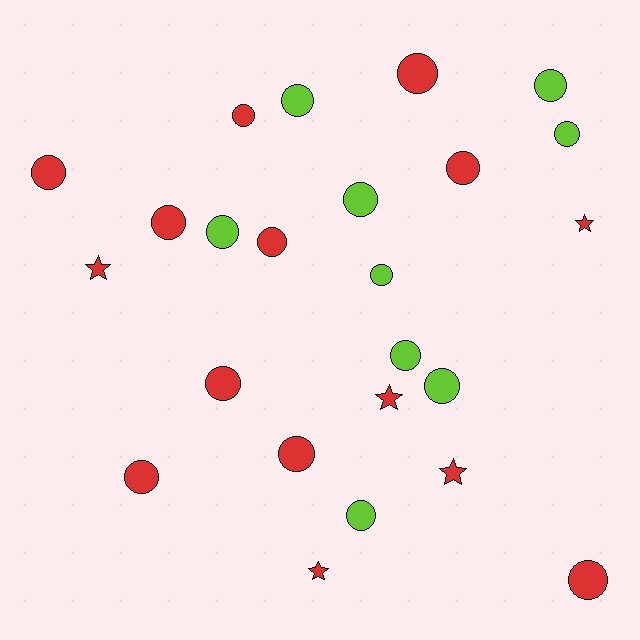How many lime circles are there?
There are 9 lime circles.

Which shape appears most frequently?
Circle, with 19 objects.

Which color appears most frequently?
Red, with 15 objects.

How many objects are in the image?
There are 24 objects.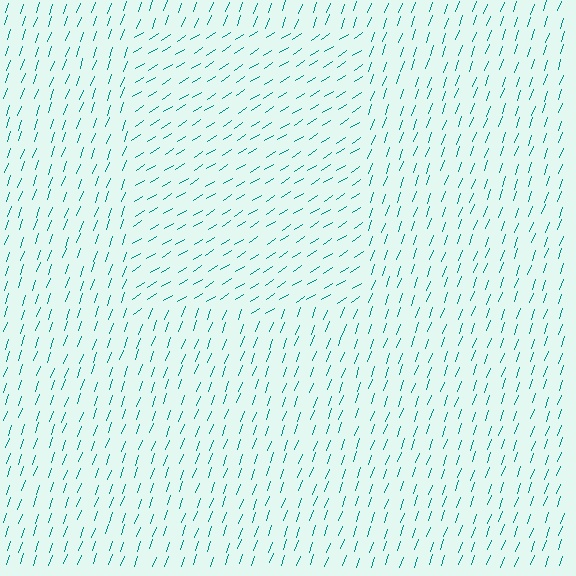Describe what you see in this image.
The image is filled with small teal line segments. A rectangle region in the image has lines oriented differently from the surrounding lines, creating a visible texture boundary.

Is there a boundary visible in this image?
Yes, there is a texture boundary formed by a change in line orientation.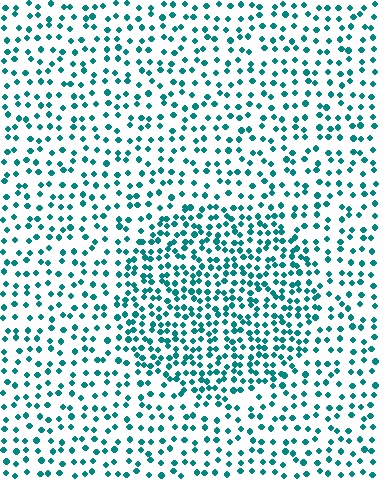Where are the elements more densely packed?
The elements are more densely packed inside the circle boundary.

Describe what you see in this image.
The image contains small teal elements arranged at two different densities. A circle-shaped region is visible where the elements are more densely packed than the surrounding area.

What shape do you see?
I see a circle.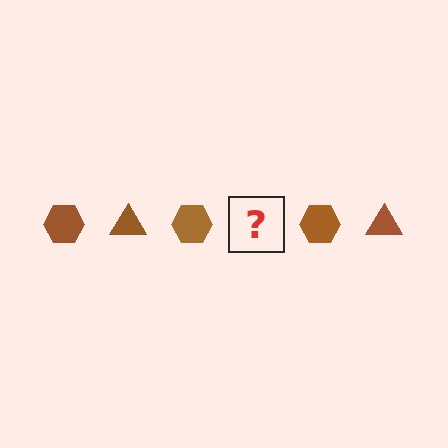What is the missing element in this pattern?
The missing element is a brown triangle.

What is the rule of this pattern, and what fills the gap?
The rule is that the pattern cycles through hexagon, triangle shapes in brown. The gap should be filled with a brown triangle.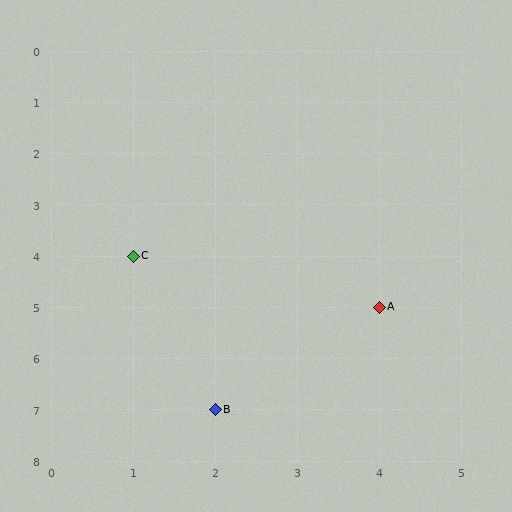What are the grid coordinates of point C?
Point C is at grid coordinates (1, 4).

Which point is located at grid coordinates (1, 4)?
Point C is at (1, 4).